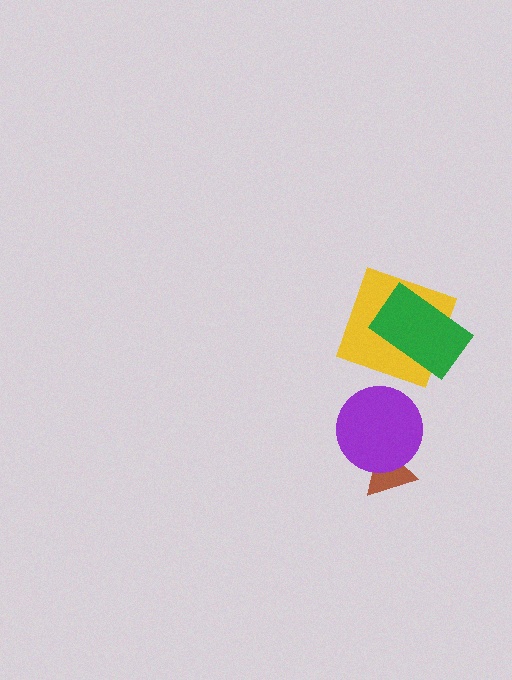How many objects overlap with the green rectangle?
1 object overlaps with the green rectangle.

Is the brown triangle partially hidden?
Yes, it is partially covered by another shape.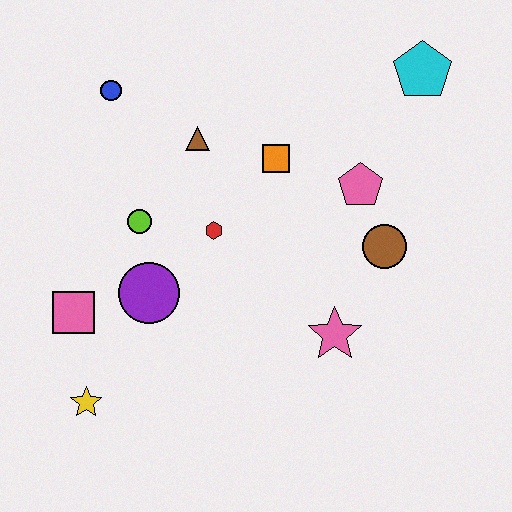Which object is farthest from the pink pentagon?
The yellow star is farthest from the pink pentagon.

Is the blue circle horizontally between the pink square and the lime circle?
Yes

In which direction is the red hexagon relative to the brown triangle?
The red hexagon is below the brown triangle.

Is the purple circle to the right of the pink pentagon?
No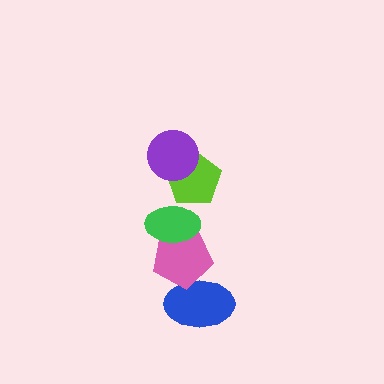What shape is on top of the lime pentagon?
The purple circle is on top of the lime pentagon.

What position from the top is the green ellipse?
The green ellipse is 3rd from the top.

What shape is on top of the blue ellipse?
The pink pentagon is on top of the blue ellipse.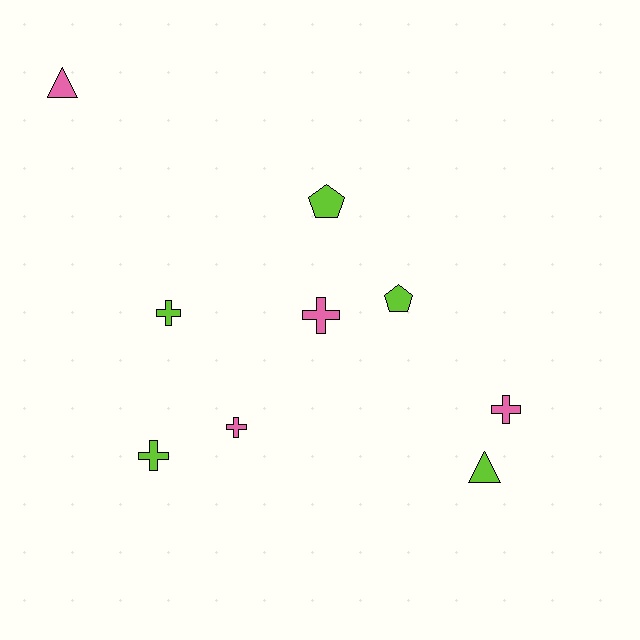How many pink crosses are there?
There are 3 pink crosses.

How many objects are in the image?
There are 9 objects.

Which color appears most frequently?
Lime, with 5 objects.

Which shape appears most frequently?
Cross, with 5 objects.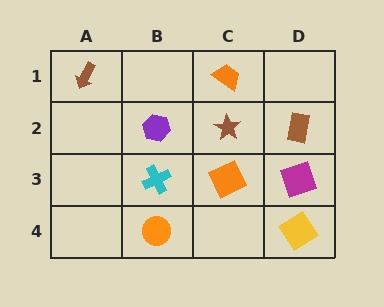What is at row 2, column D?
A brown rectangle.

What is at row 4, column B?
An orange circle.